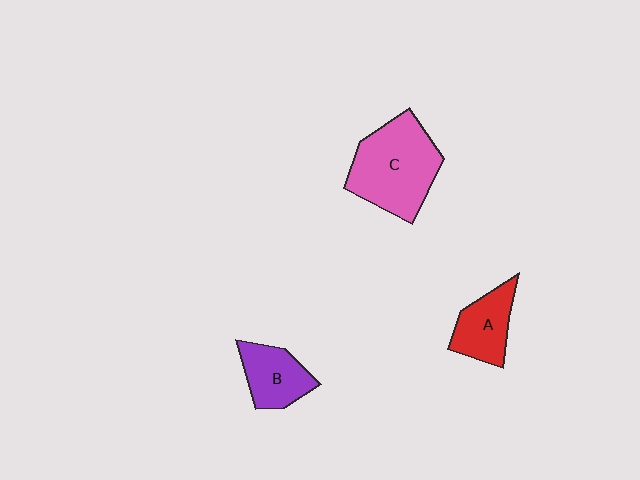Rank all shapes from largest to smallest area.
From largest to smallest: C (pink), B (purple), A (red).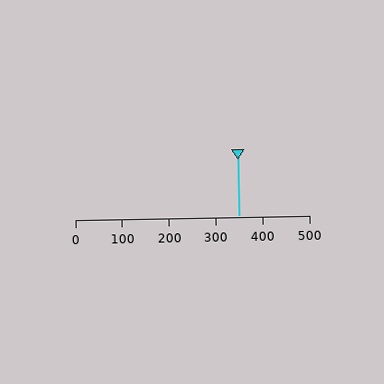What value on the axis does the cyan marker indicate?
The marker indicates approximately 350.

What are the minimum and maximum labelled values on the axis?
The axis runs from 0 to 500.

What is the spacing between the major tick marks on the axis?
The major ticks are spaced 100 apart.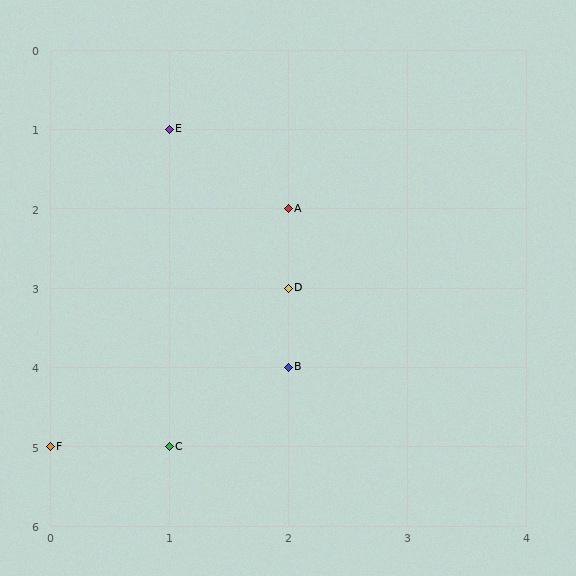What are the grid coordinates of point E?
Point E is at grid coordinates (1, 1).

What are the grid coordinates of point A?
Point A is at grid coordinates (2, 2).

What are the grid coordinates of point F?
Point F is at grid coordinates (0, 5).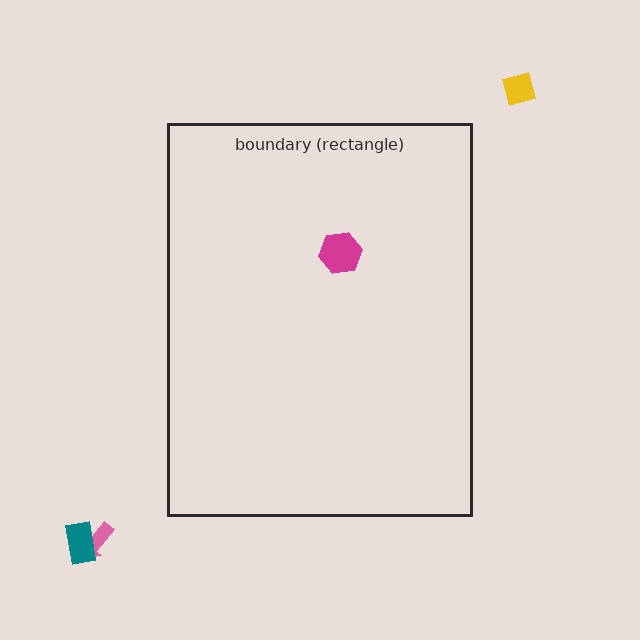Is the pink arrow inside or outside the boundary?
Outside.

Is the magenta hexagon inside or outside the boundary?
Inside.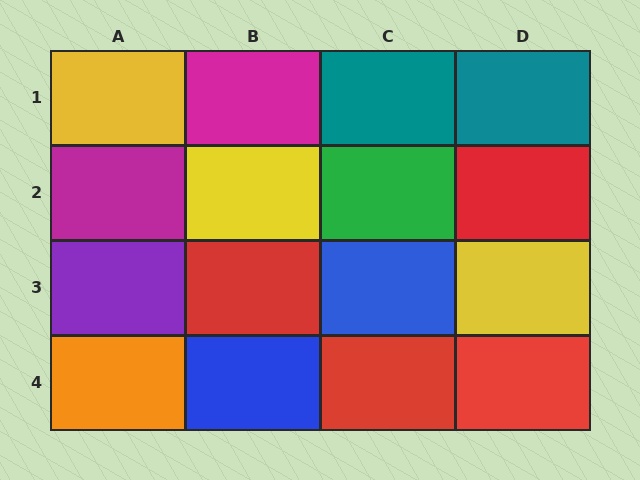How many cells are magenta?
2 cells are magenta.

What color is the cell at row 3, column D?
Yellow.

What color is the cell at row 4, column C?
Red.